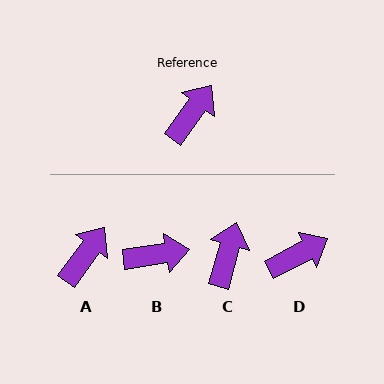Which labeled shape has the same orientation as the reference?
A.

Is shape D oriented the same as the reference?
No, it is off by about 27 degrees.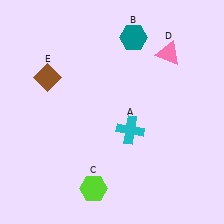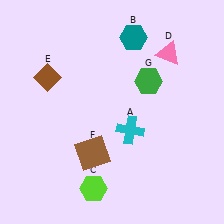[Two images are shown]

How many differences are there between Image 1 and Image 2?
There are 2 differences between the two images.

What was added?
A brown square (F), a green hexagon (G) were added in Image 2.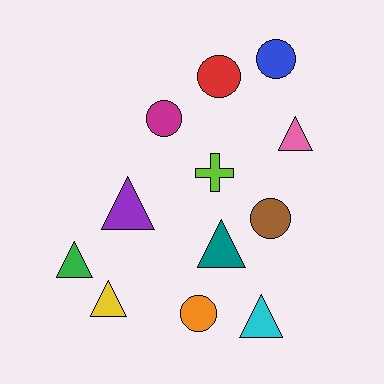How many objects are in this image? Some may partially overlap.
There are 12 objects.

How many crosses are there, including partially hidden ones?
There is 1 cross.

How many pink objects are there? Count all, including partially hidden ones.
There is 1 pink object.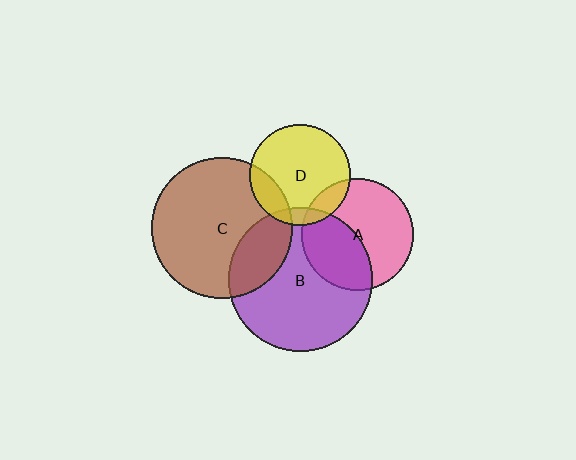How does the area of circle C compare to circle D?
Approximately 1.9 times.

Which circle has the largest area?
Circle B (purple).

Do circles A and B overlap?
Yes.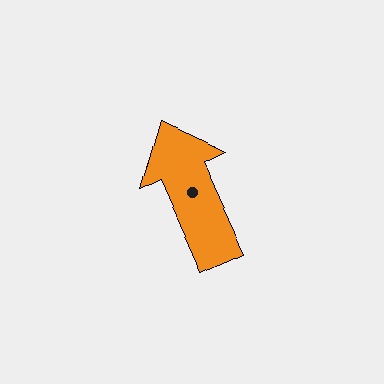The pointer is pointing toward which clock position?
Roughly 11 o'clock.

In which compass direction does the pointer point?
Northwest.